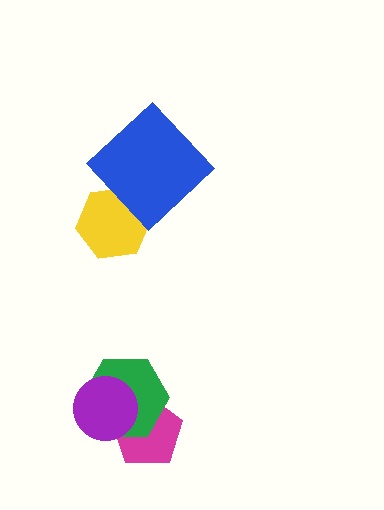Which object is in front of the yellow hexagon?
The blue diamond is in front of the yellow hexagon.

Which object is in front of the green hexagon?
The purple circle is in front of the green hexagon.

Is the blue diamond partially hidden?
No, no other shape covers it.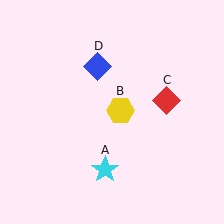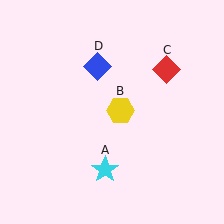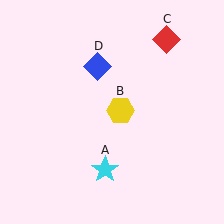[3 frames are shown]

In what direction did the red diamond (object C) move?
The red diamond (object C) moved up.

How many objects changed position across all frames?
1 object changed position: red diamond (object C).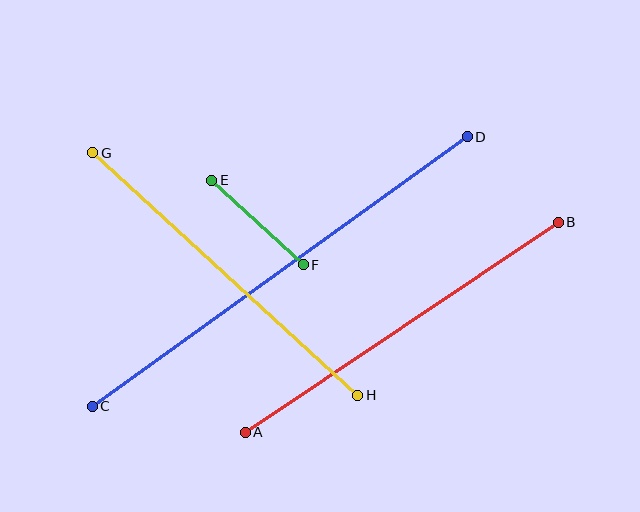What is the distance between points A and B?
The distance is approximately 377 pixels.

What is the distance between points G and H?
The distance is approximately 359 pixels.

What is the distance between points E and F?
The distance is approximately 125 pixels.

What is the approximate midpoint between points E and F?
The midpoint is at approximately (257, 222) pixels.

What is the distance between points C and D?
The distance is approximately 462 pixels.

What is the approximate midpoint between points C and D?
The midpoint is at approximately (280, 271) pixels.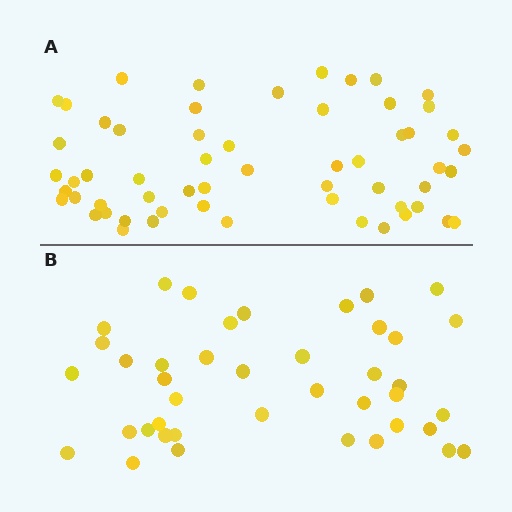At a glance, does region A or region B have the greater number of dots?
Region A (the top region) has more dots.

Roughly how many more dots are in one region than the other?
Region A has approximately 15 more dots than region B.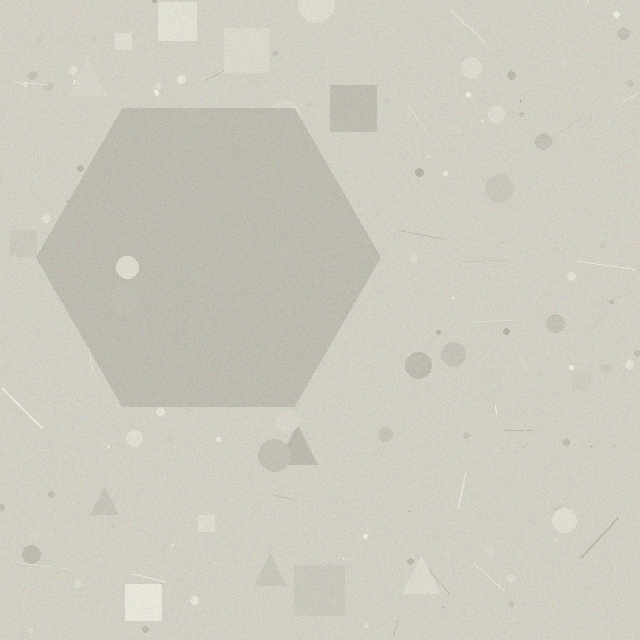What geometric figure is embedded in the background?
A hexagon is embedded in the background.